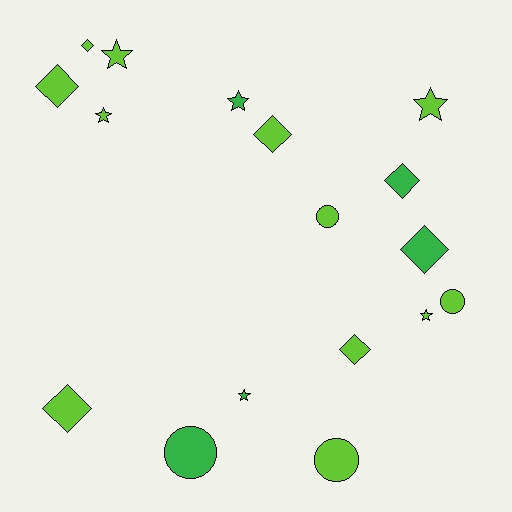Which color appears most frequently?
Lime, with 12 objects.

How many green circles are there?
There is 1 green circle.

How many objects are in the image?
There are 17 objects.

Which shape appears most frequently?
Diamond, with 7 objects.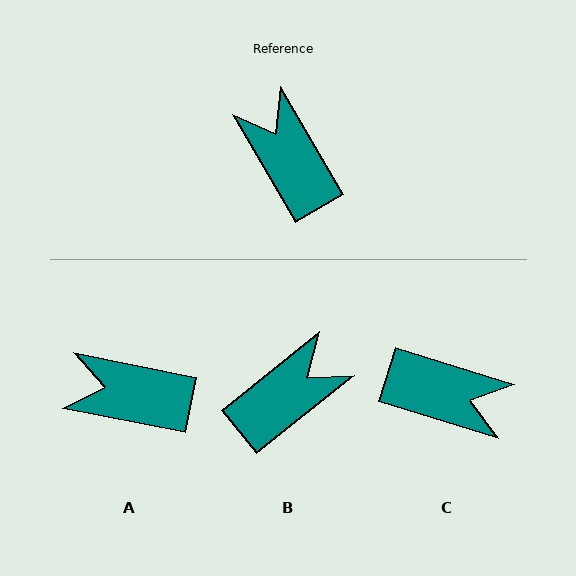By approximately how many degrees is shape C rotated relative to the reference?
Approximately 137 degrees clockwise.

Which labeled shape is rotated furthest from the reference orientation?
C, about 137 degrees away.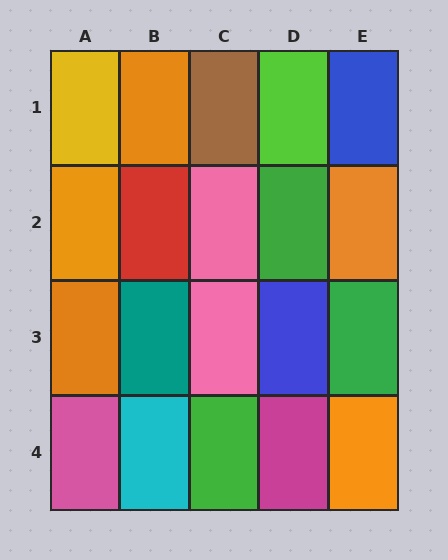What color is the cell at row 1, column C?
Brown.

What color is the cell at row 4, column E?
Orange.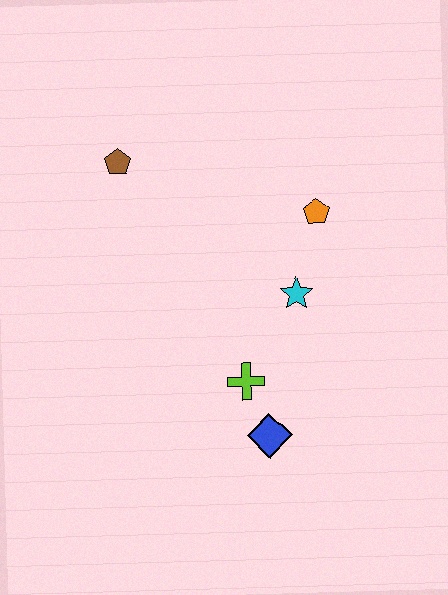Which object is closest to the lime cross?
The blue diamond is closest to the lime cross.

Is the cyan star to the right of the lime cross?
Yes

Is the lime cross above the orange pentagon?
No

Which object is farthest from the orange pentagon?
The blue diamond is farthest from the orange pentagon.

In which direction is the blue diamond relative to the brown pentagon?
The blue diamond is below the brown pentagon.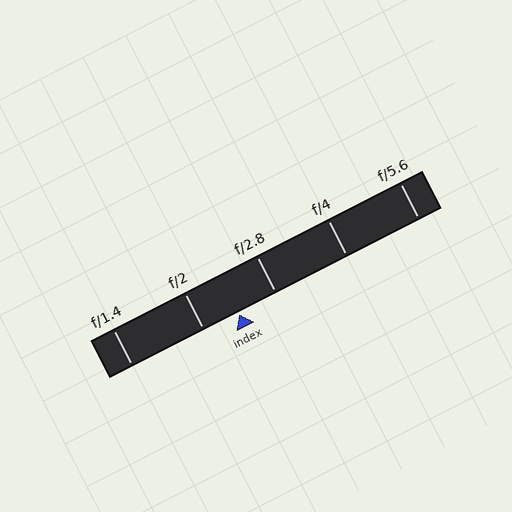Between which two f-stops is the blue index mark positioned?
The index mark is between f/2 and f/2.8.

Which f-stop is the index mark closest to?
The index mark is closest to f/2.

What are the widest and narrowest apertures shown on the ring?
The widest aperture shown is f/1.4 and the narrowest is f/5.6.